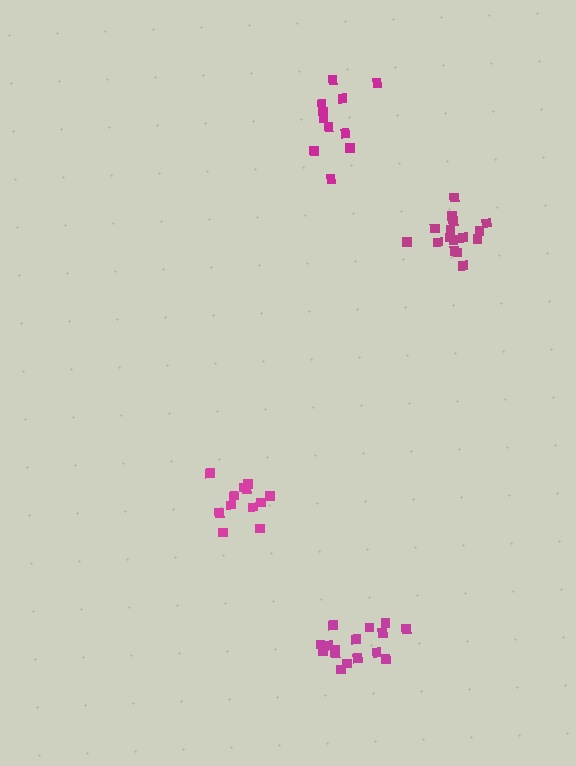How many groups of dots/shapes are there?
There are 4 groups.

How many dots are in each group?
Group 1: 12 dots, Group 2: 17 dots, Group 3: 12 dots, Group 4: 16 dots (57 total).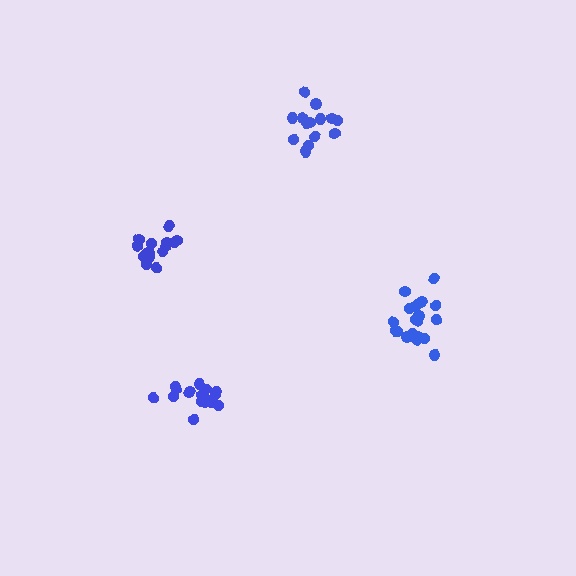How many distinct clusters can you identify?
There are 4 distinct clusters.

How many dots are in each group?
Group 1: 19 dots, Group 2: 17 dots, Group 3: 15 dots, Group 4: 15 dots (66 total).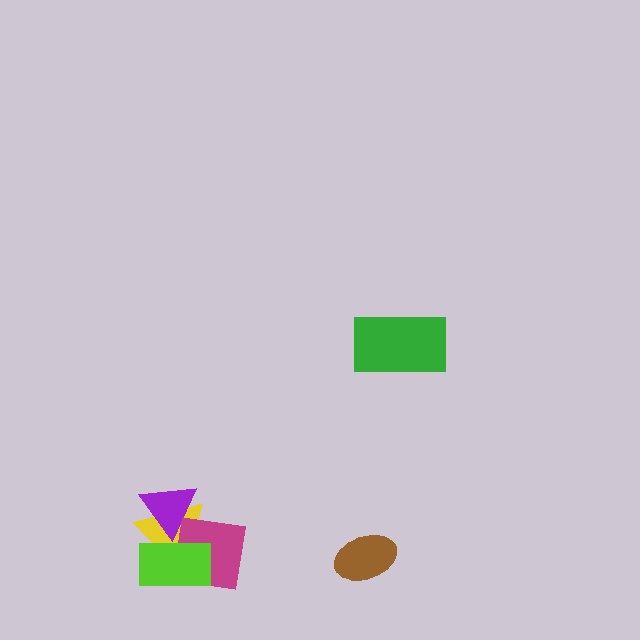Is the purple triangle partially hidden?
Yes, it is partially covered by another shape.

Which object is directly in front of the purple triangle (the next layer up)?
The magenta square is directly in front of the purple triangle.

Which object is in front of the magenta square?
The lime rectangle is in front of the magenta square.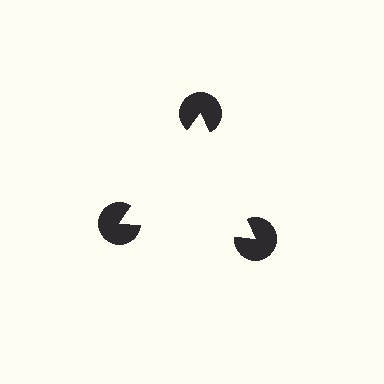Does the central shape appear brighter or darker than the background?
It typically appears slightly brighter than the background, even though no actual brightness change is drawn.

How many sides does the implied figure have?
3 sides.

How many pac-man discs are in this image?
There are 3 — one at each vertex of the illusory triangle.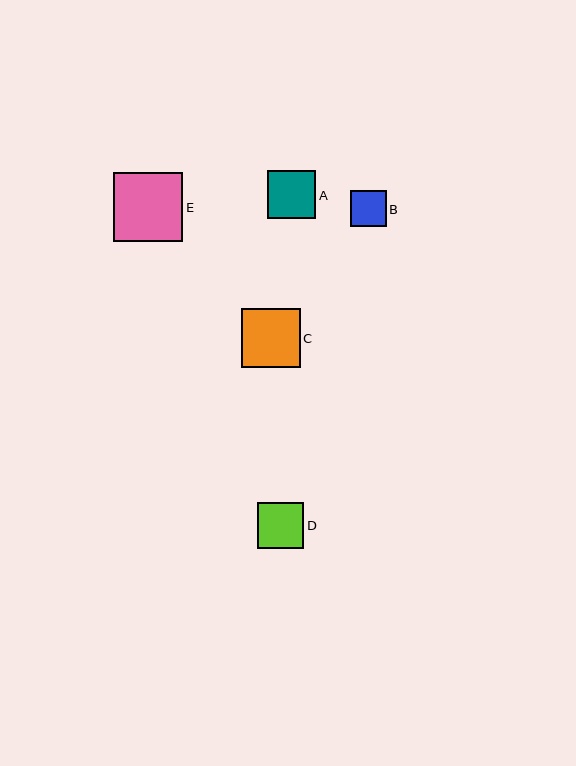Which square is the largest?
Square E is the largest with a size of approximately 69 pixels.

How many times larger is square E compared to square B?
Square E is approximately 1.9 times the size of square B.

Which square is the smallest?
Square B is the smallest with a size of approximately 36 pixels.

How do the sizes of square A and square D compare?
Square A and square D are approximately the same size.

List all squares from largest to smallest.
From largest to smallest: E, C, A, D, B.